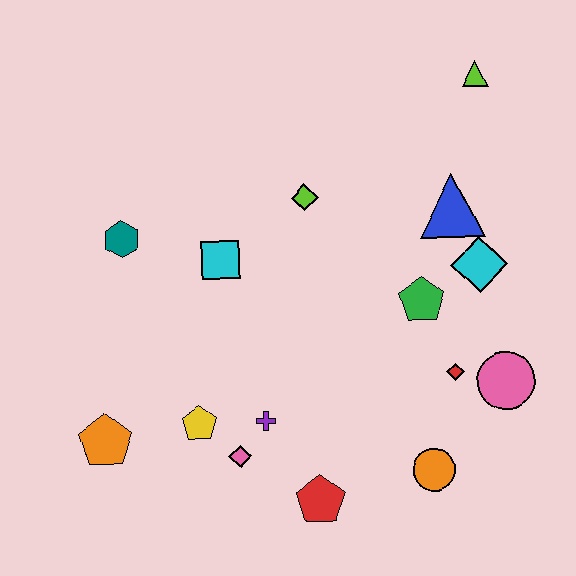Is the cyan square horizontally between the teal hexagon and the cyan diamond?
Yes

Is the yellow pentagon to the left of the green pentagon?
Yes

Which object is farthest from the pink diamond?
The lime triangle is farthest from the pink diamond.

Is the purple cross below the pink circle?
Yes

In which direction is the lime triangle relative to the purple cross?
The lime triangle is above the purple cross.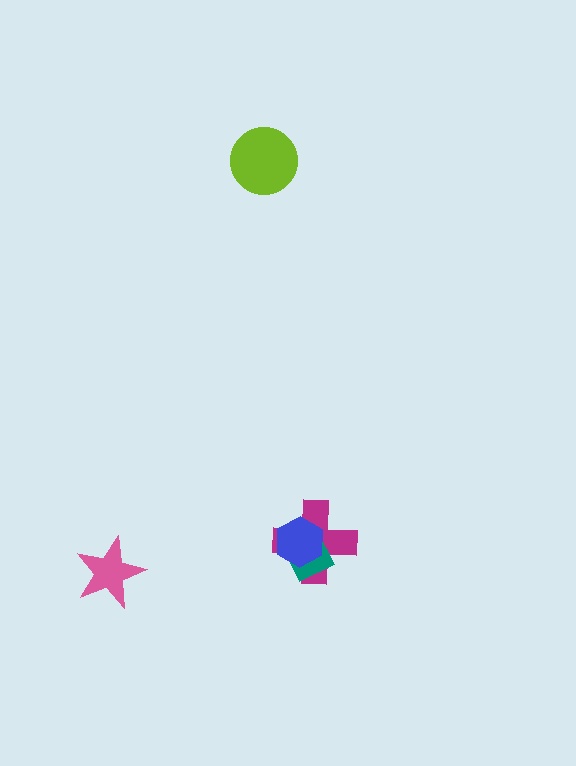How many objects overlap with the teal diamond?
2 objects overlap with the teal diamond.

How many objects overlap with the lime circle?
0 objects overlap with the lime circle.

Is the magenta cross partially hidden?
Yes, it is partially covered by another shape.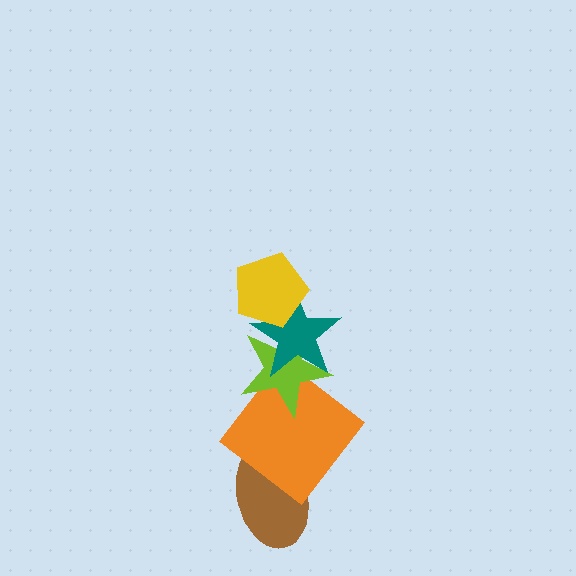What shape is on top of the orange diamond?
The lime star is on top of the orange diamond.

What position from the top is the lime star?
The lime star is 3rd from the top.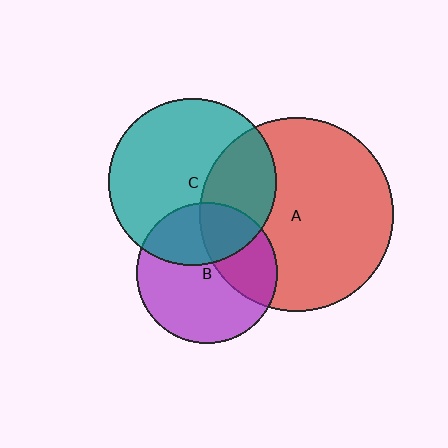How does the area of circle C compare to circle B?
Approximately 1.4 times.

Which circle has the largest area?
Circle A (red).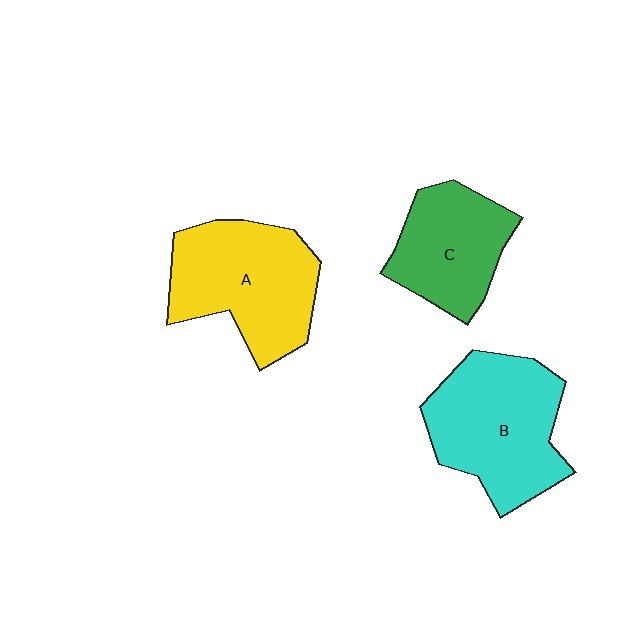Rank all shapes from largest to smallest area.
From largest to smallest: B (cyan), A (yellow), C (green).